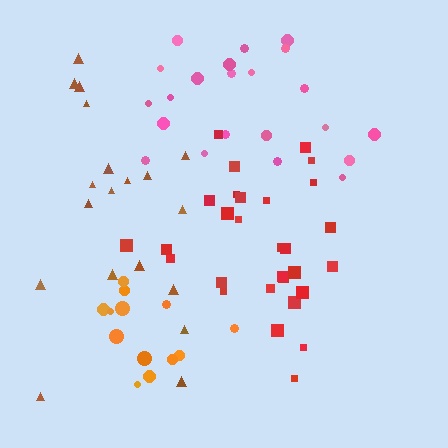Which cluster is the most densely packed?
Red.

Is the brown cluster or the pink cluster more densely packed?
Pink.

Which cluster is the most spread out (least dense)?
Brown.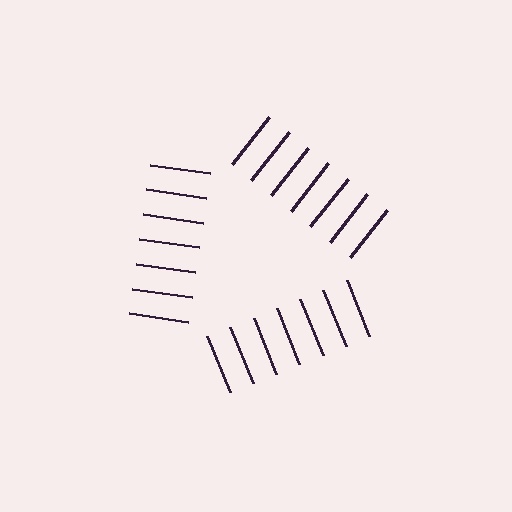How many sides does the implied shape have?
3 sides — the line-ends trace a triangle.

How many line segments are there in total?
21 — 7 along each of the 3 edges.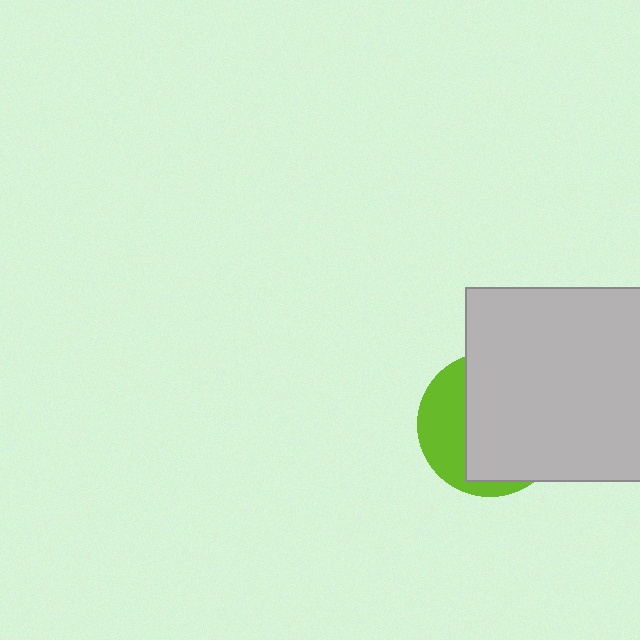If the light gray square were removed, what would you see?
You would see the complete lime circle.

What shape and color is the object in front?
The object in front is a light gray square.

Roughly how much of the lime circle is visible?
A small part of it is visible (roughly 34%).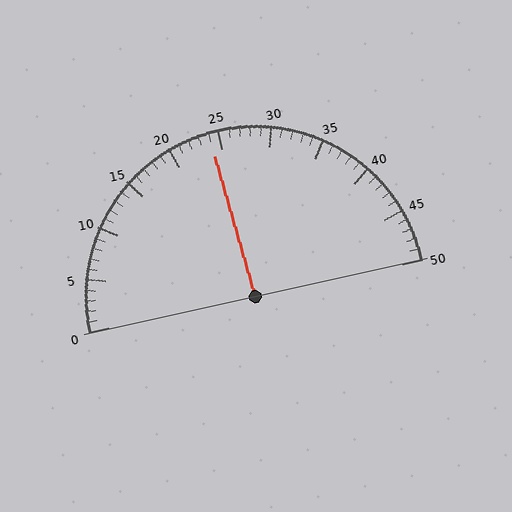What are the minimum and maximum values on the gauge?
The gauge ranges from 0 to 50.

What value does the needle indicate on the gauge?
The needle indicates approximately 24.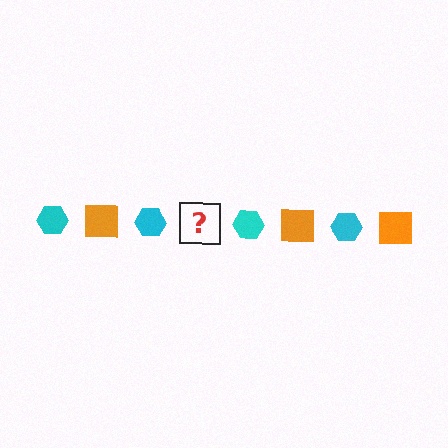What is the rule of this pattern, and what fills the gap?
The rule is that the pattern alternates between cyan hexagon and orange square. The gap should be filled with an orange square.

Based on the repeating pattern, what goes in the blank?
The blank should be an orange square.